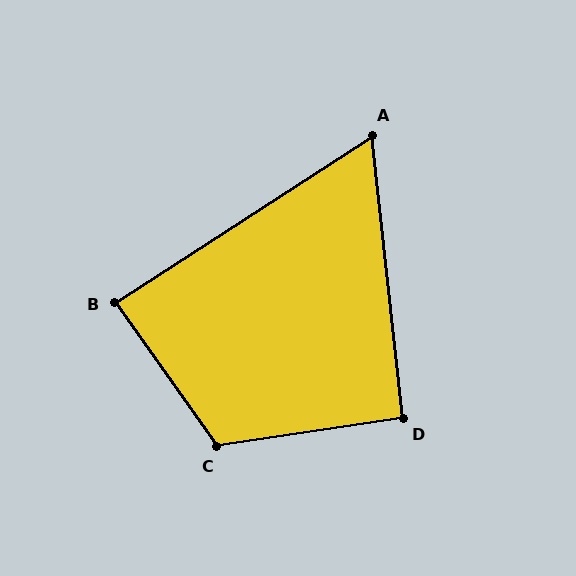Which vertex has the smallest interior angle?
A, at approximately 63 degrees.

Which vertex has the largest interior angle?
C, at approximately 117 degrees.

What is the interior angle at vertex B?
Approximately 88 degrees (approximately right).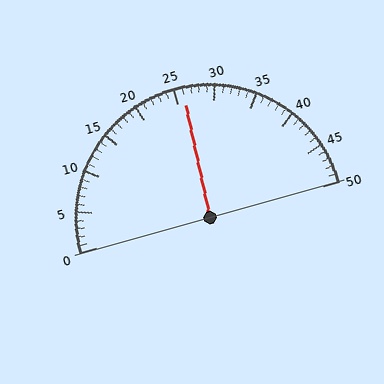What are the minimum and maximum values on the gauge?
The gauge ranges from 0 to 50.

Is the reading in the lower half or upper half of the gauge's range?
The reading is in the upper half of the range (0 to 50).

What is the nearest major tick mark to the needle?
The nearest major tick mark is 25.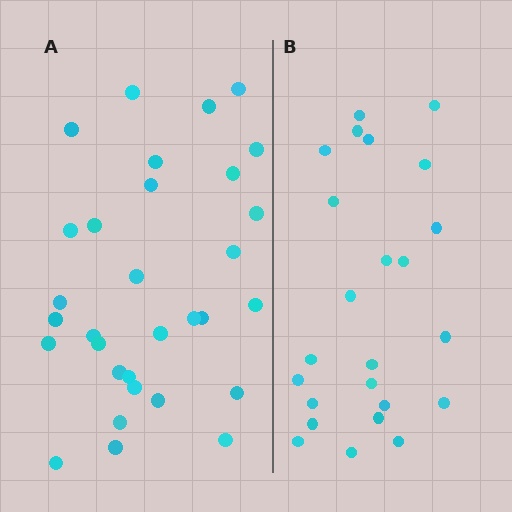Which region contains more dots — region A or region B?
Region A (the left region) has more dots.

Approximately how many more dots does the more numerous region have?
Region A has roughly 8 or so more dots than region B.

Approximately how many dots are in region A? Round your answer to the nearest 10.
About 30 dots. (The exact count is 31, which rounds to 30.)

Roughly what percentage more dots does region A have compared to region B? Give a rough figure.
About 30% more.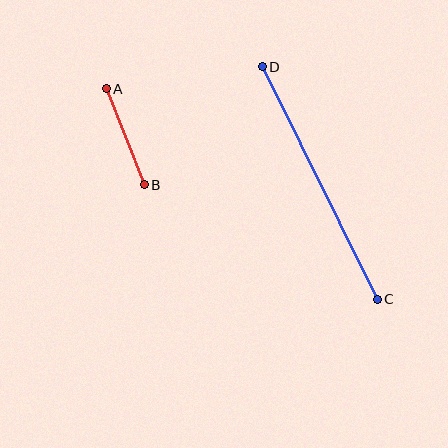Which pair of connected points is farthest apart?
Points C and D are farthest apart.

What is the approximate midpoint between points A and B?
The midpoint is at approximately (125, 137) pixels.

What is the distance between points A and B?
The distance is approximately 103 pixels.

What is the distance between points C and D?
The distance is approximately 259 pixels.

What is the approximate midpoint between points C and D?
The midpoint is at approximately (320, 183) pixels.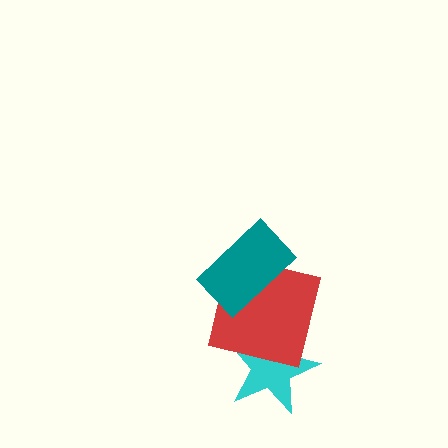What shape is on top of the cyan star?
The red square is on top of the cyan star.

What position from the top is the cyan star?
The cyan star is 3rd from the top.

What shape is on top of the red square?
The teal rectangle is on top of the red square.